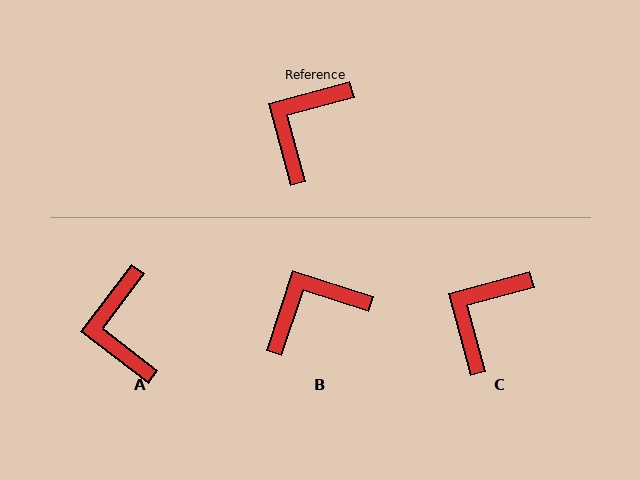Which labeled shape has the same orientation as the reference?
C.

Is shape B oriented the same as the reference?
No, it is off by about 33 degrees.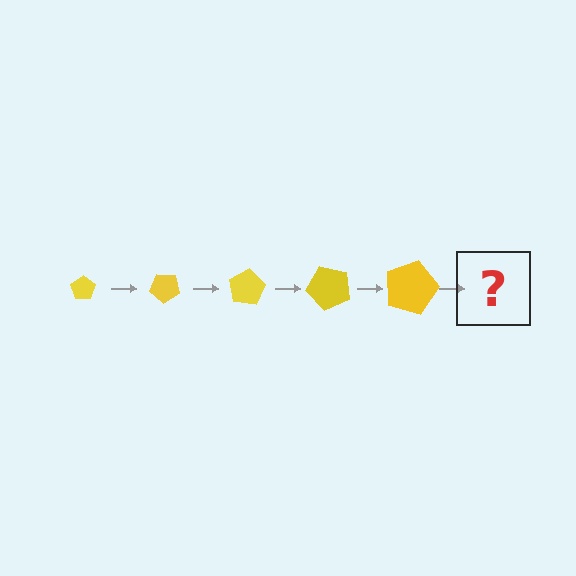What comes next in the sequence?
The next element should be a pentagon, larger than the previous one and rotated 200 degrees from the start.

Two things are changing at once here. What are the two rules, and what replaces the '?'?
The two rules are that the pentagon grows larger each step and it rotates 40 degrees each step. The '?' should be a pentagon, larger than the previous one and rotated 200 degrees from the start.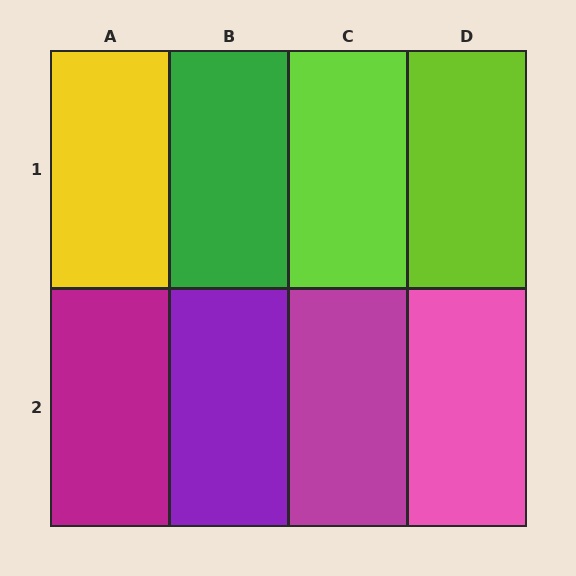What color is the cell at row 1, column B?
Green.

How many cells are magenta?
2 cells are magenta.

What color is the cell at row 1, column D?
Lime.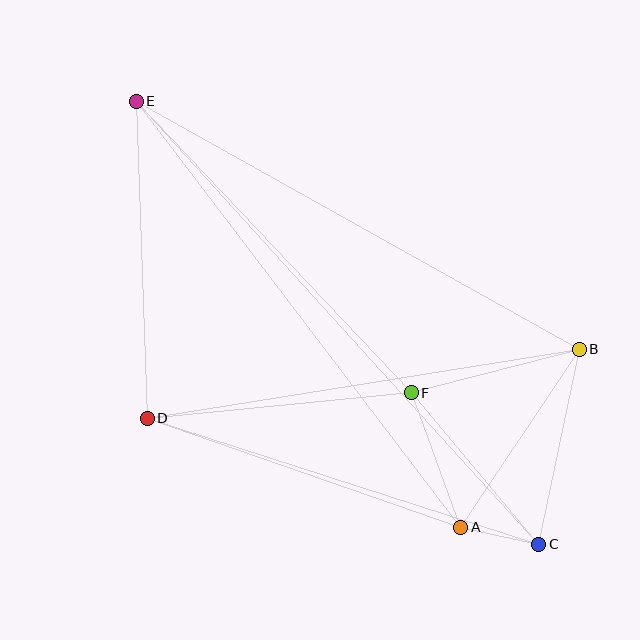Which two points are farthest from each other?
Points C and E are farthest from each other.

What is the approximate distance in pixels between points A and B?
The distance between A and B is approximately 213 pixels.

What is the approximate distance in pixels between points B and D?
The distance between B and D is approximately 437 pixels.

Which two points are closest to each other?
Points A and C are closest to each other.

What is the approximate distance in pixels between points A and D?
The distance between A and D is approximately 332 pixels.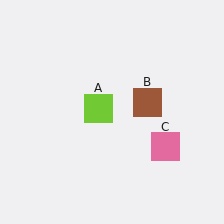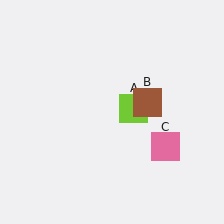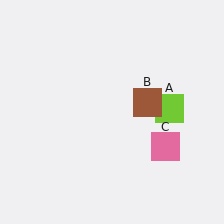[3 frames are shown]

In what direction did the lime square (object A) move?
The lime square (object A) moved right.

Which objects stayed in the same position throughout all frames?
Brown square (object B) and pink square (object C) remained stationary.